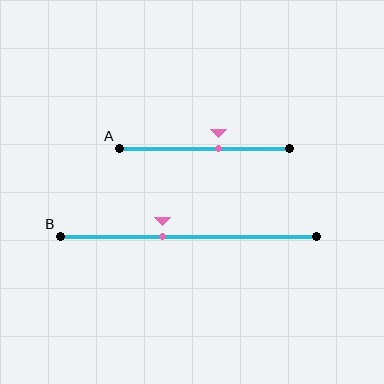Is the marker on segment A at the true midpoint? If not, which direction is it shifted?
No, the marker on segment A is shifted to the right by about 8% of the segment length.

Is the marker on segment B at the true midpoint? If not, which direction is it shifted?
No, the marker on segment B is shifted to the left by about 10% of the segment length.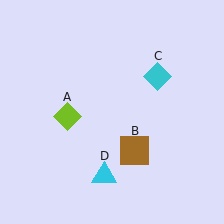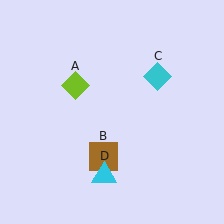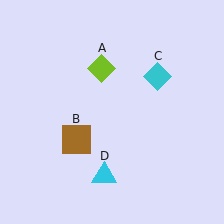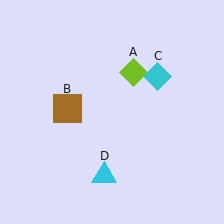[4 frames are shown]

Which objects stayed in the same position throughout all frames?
Cyan diamond (object C) and cyan triangle (object D) remained stationary.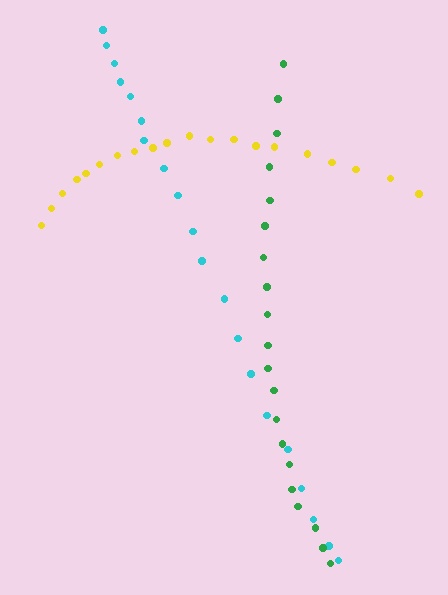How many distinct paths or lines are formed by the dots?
There are 3 distinct paths.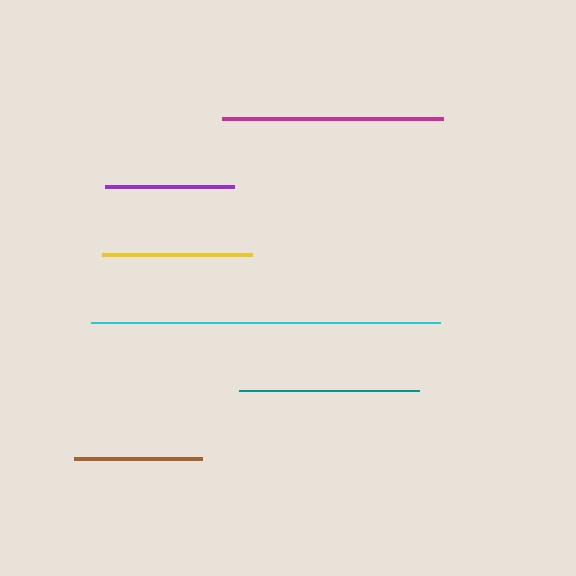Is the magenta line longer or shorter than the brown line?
The magenta line is longer than the brown line.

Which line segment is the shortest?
The brown line is the shortest at approximately 127 pixels.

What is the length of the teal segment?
The teal segment is approximately 179 pixels long.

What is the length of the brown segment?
The brown segment is approximately 127 pixels long.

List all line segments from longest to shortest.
From longest to shortest: cyan, magenta, teal, yellow, purple, brown.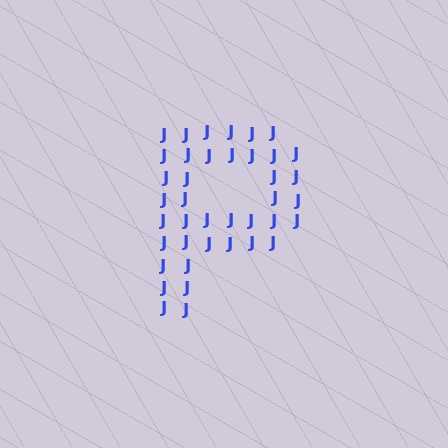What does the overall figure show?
The overall figure shows the letter P.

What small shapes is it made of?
It is made of small letter J's.